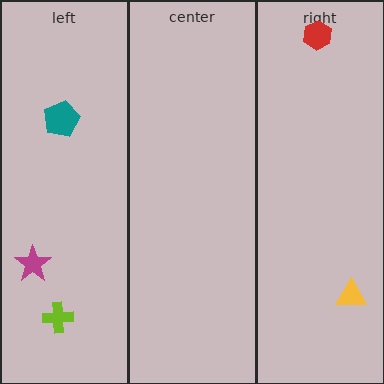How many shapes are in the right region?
2.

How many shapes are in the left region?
3.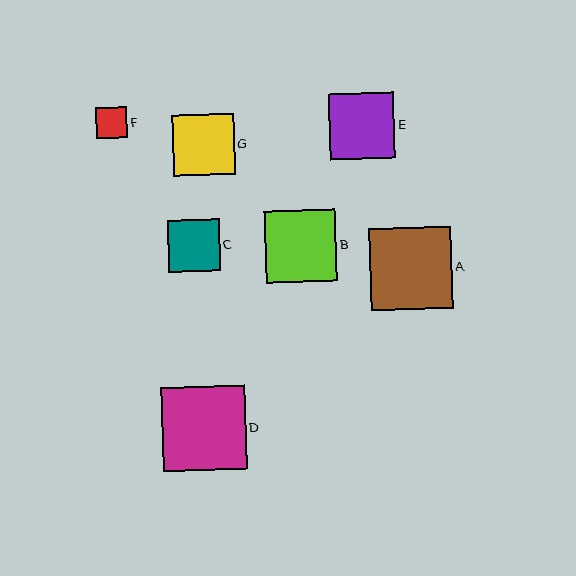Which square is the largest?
Square D is the largest with a size of approximately 84 pixels.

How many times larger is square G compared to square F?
Square G is approximately 2.0 times the size of square F.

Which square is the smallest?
Square F is the smallest with a size of approximately 31 pixels.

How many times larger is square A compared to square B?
Square A is approximately 1.2 times the size of square B.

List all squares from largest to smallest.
From largest to smallest: D, A, B, E, G, C, F.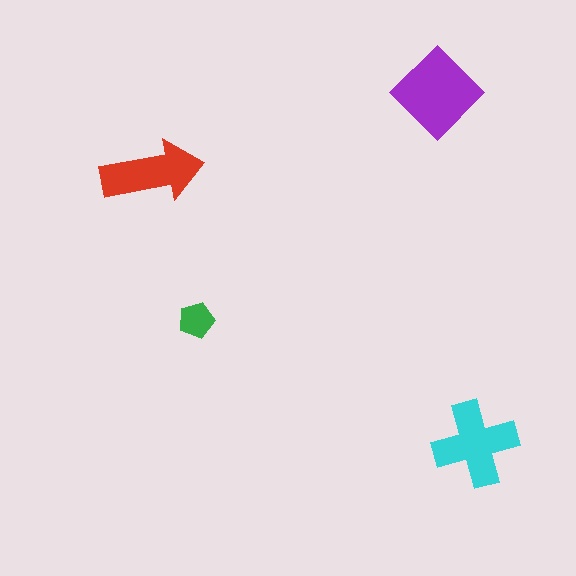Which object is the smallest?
The green pentagon.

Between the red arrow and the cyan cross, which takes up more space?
The cyan cross.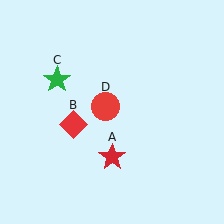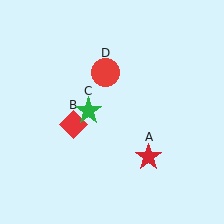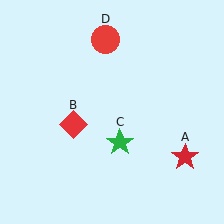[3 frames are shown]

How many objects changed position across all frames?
3 objects changed position: red star (object A), green star (object C), red circle (object D).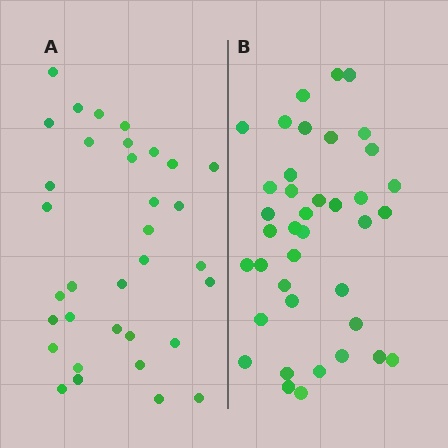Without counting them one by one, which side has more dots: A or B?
Region B (the right region) has more dots.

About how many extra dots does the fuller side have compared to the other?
Region B has about 5 more dots than region A.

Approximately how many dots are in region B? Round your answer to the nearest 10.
About 40 dots. (The exact count is 39, which rounds to 40.)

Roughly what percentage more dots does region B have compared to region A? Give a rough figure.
About 15% more.